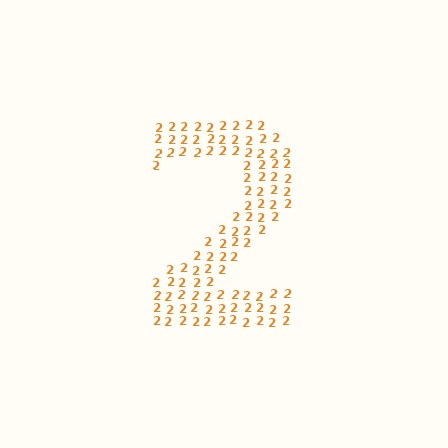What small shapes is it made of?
It is made of small digit 2's.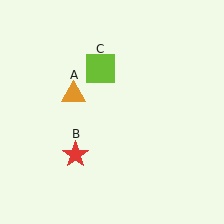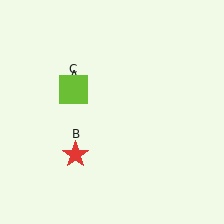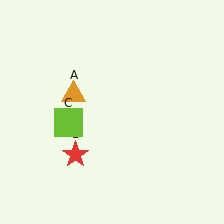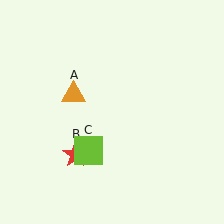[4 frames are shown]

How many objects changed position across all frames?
1 object changed position: lime square (object C).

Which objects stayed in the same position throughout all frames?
Orange triangle (object A) and red star (object B) remained stationary.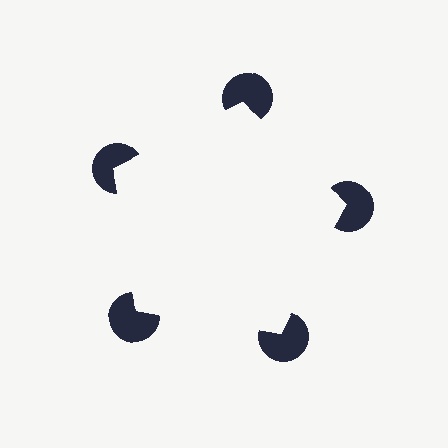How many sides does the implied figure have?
5 sides.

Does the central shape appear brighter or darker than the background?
It typically appears slightly brighter than the background, even though no actual brightness change is drawn.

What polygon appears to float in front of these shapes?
An illusory pentagon — its edges are inferred from the aligned wedge cuts in the pac-man discs, not physically drawn.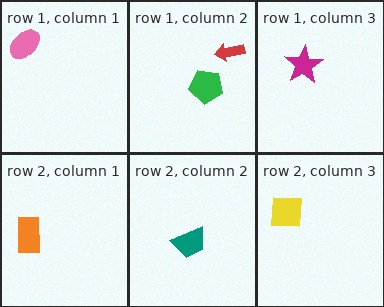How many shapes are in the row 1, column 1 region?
1.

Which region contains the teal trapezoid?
The row 2, column 2 region.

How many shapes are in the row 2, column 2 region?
1.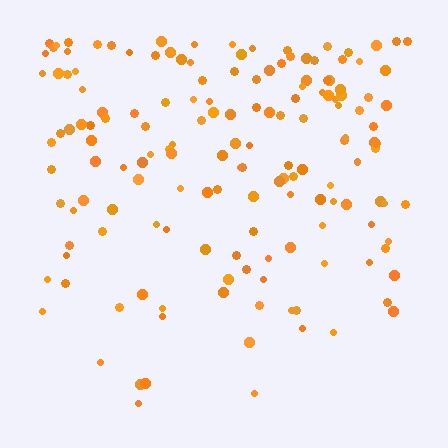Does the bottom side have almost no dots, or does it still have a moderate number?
Still a moderate number, just noticeably fewer than the top.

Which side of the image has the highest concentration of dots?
The top.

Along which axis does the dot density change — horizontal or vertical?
Vertical.